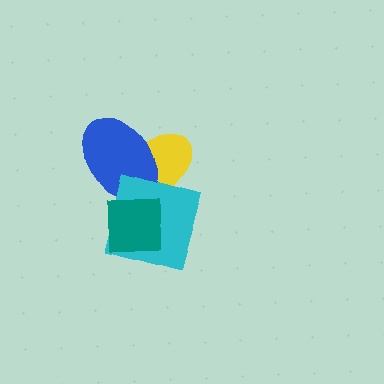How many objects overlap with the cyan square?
3 objects overlap with the cyan square.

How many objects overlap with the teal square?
3 objects overlap with the teal square.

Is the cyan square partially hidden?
Yes, it is partially covered by another shape.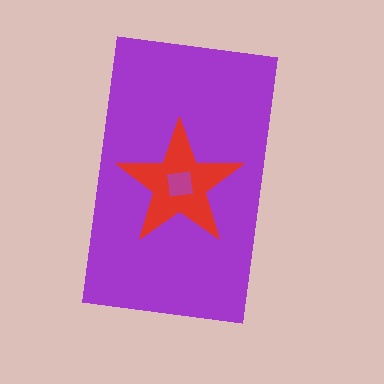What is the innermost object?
The magenta square.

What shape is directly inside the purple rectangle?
The red star.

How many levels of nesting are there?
3.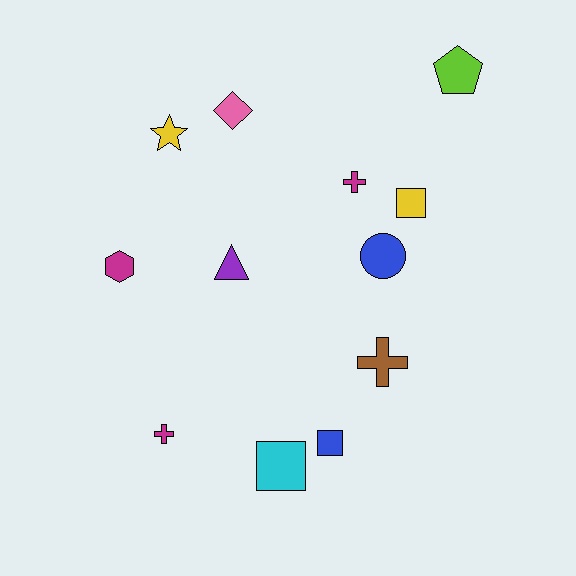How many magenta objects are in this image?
There are 3 magenta objects.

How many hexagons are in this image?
There is 1 hexagon.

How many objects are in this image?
There are 12 objects.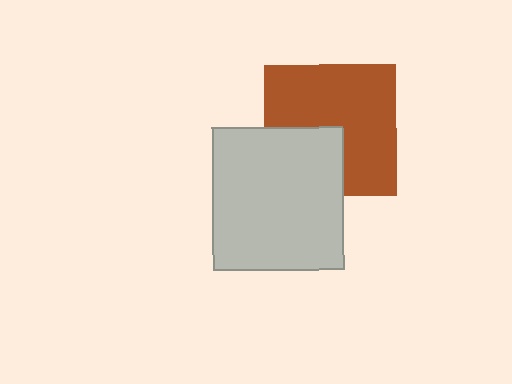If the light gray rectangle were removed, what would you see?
You would see the complete brown square.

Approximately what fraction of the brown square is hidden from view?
Roughly 31% of the brown square is hidden behind the light gray rectangle.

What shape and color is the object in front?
The object in front is a light gray rectangle.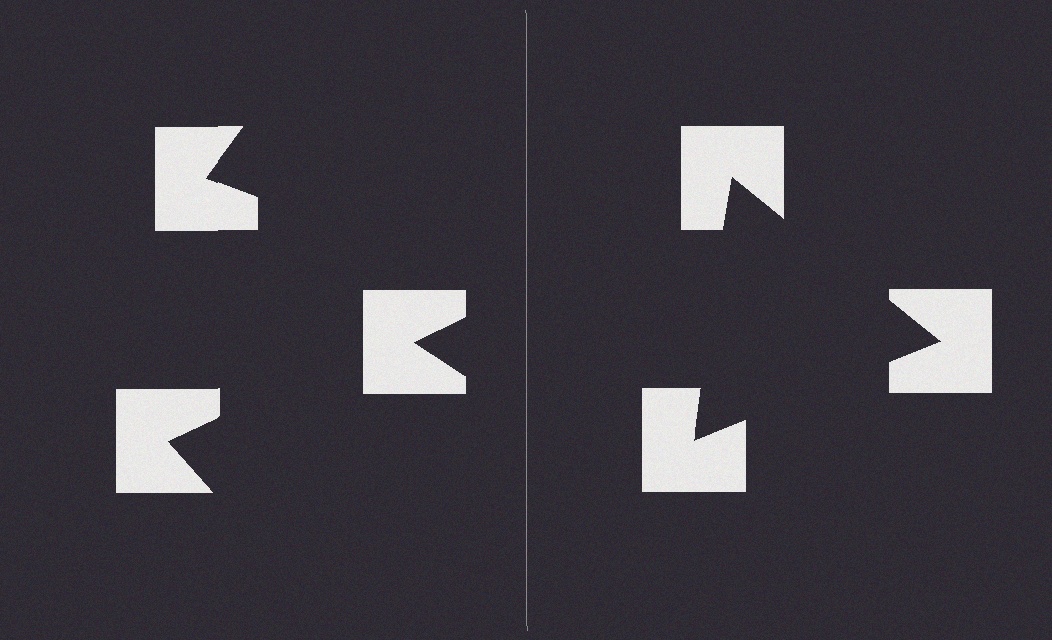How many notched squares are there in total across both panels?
6 — 3 on each side.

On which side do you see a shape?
An illusory triangle appears on the right side. On the left side the wedge cuts are rotated, so no coherent shape forms.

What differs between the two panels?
The notched squares are positioned identically on both sides; only the wedge orientations differ. On the right they align to a triangle; on the left they are misaligned.